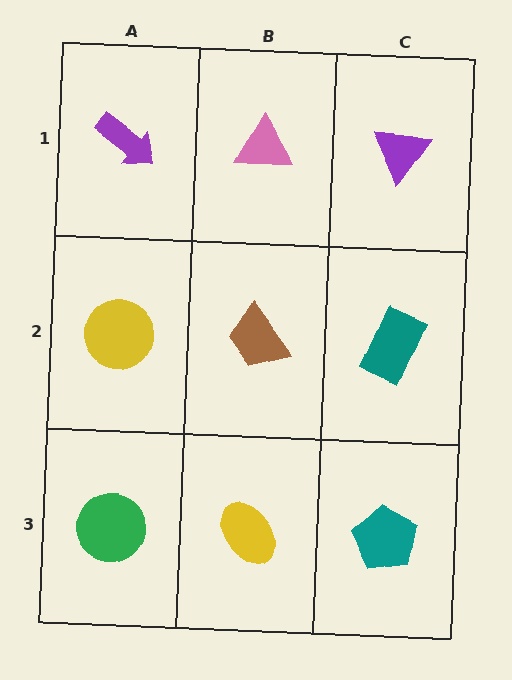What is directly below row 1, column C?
A teal rectangle.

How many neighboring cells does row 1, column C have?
2.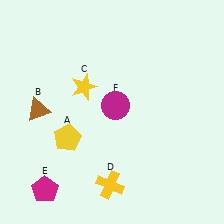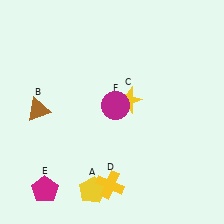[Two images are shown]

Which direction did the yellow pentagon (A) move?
The yellow pentagon (A) moved down.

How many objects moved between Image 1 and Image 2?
2 objects moved between the two images.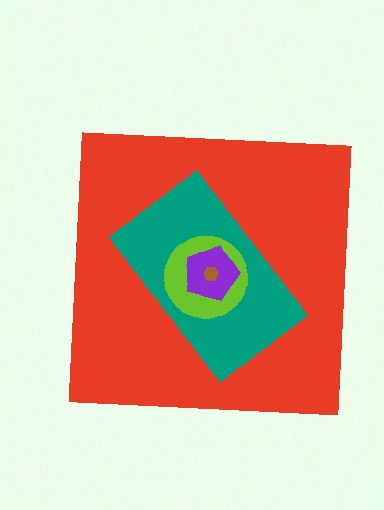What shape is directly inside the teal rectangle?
The lime circle.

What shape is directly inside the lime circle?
The purple pentagon.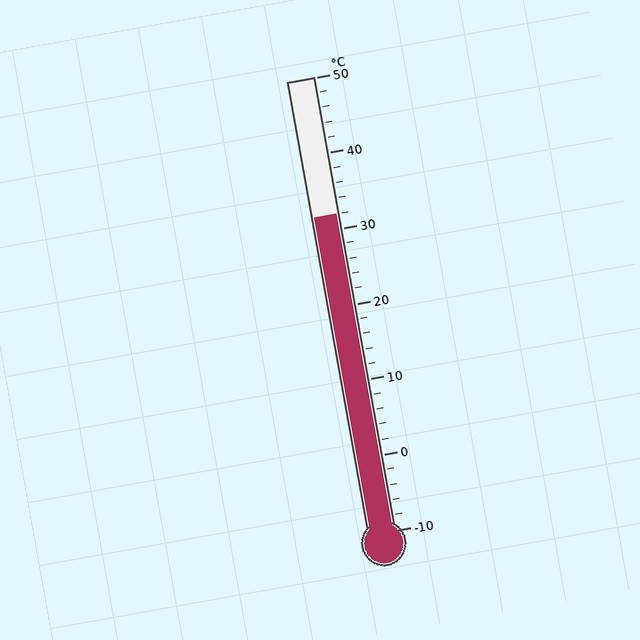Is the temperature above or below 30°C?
The temperature is above 30°C.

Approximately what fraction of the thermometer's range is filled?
The thermometer is filled to approximately 70% of its range.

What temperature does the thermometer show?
The thermometer shows approximately 32°C.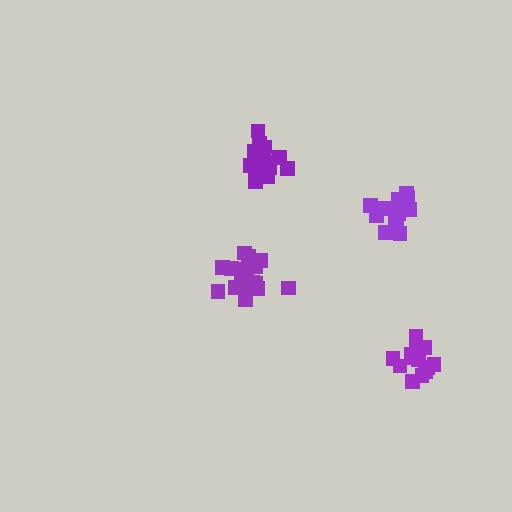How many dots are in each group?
Group 1: 14 dots, Group 2: 18 dots, Group 3: 14 dots, Group 4: 18 dots (64 total).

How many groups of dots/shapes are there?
There are 4 groups.